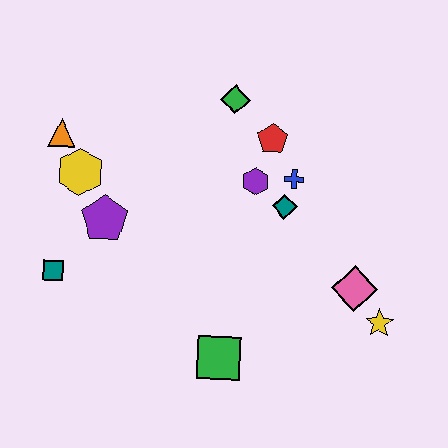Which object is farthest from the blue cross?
The teal square is farthest from the blue cross.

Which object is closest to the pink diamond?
The yellow star is closest to the pink diamond.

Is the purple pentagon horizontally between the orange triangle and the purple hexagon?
Yes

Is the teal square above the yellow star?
Yes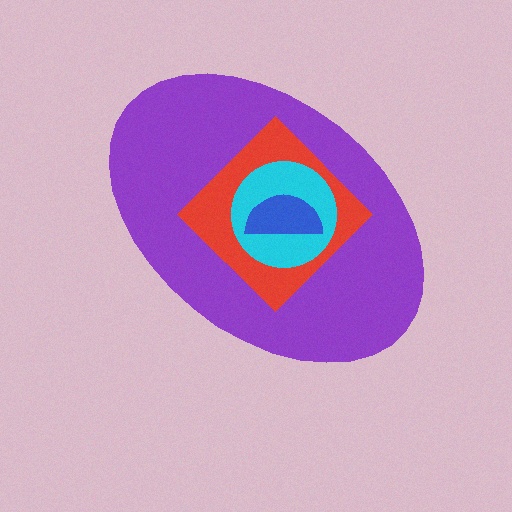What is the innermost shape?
The blue semicircle.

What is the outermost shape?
The purple ellipse.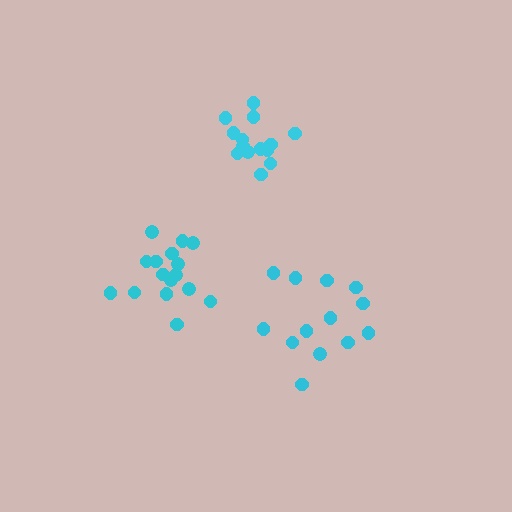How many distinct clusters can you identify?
There are 3 distinct clusters.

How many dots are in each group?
Group 1: 13 dots, Group 2: 14 dots, Group 3: 16 dots (43 total).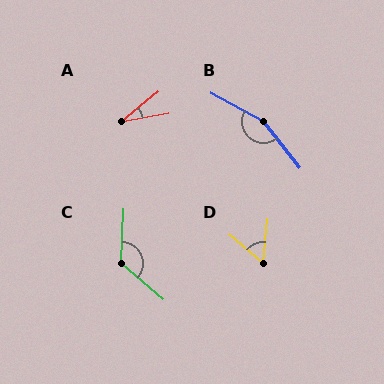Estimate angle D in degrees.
Approximately 56 degrees.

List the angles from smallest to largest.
A (29°), D (56°), C (128°), B (157°).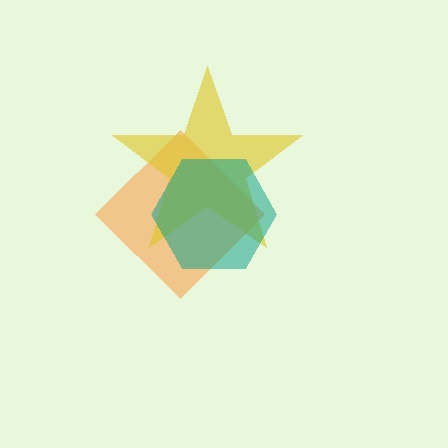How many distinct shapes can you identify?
There are 3 distinct shapes: an orange diamond, a yellow star, a teal hexagon.